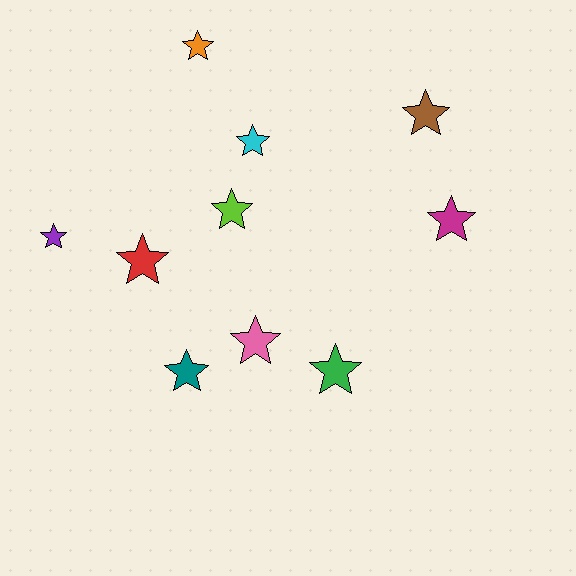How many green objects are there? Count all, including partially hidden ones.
There is 1 green object.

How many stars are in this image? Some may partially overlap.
There are 10 stars.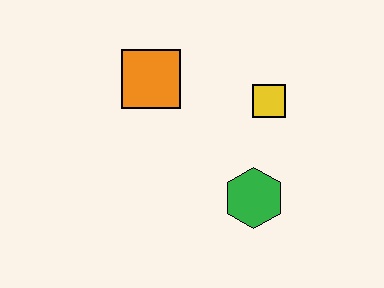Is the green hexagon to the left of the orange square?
No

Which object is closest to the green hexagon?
The yellow square is closest to the green hexagon.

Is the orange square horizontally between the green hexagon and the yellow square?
No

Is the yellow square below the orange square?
Yes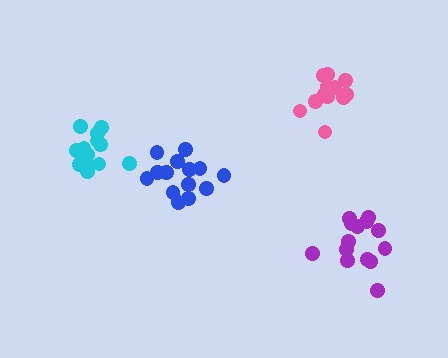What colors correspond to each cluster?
The clusters are colored: purple, blue, cyan, pink.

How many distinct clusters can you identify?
There are 4 distinct clusters.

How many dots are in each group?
Group 1: 14 dots, Group 2: 14 dots, Group 3: 13 dots, Group 4: 13 dots (54 total).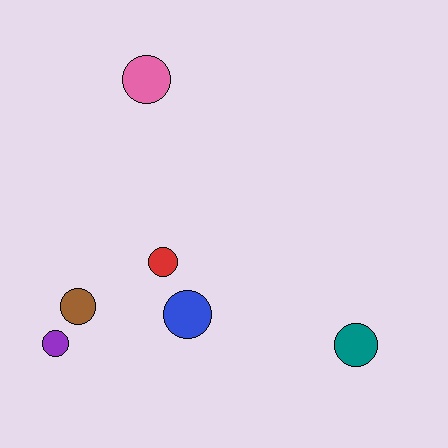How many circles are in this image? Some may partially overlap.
There are 6 circles.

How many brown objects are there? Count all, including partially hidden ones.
There is 1 brown object.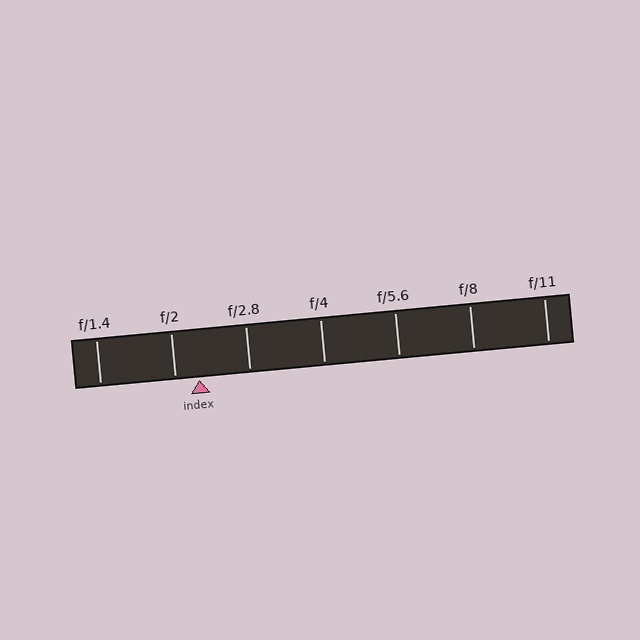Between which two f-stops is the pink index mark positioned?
The index mark is between f/2 and f/2.8.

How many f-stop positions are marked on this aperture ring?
There are 7 f-stop positions marked.